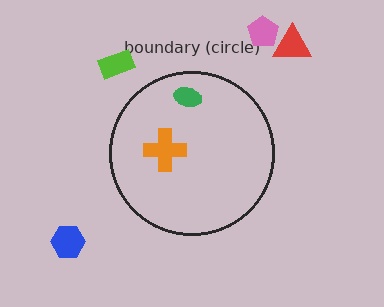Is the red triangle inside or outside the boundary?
Outside.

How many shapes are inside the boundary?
2 inside, 4 outside.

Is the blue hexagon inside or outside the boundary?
Outside.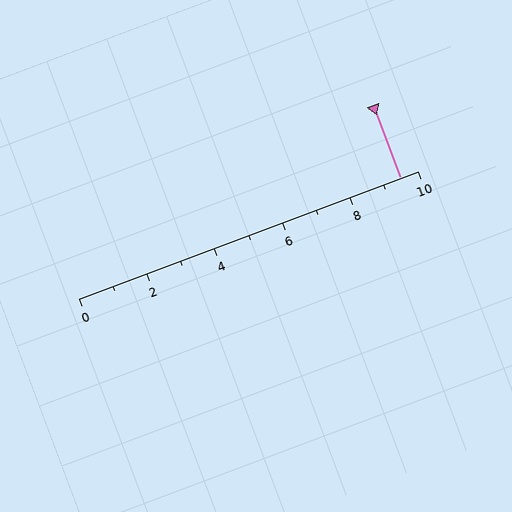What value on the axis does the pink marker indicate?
The marker indicates approximately 9.5.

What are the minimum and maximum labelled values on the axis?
The axis runs from 0 to 10.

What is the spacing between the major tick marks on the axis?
The major ticks are spaced 2 apart.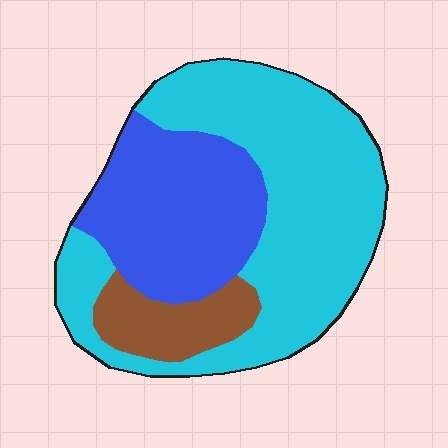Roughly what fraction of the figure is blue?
Blue takes up about one third (1/3) of the figure.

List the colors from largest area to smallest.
From largest to smallest: cyan, blue, brown.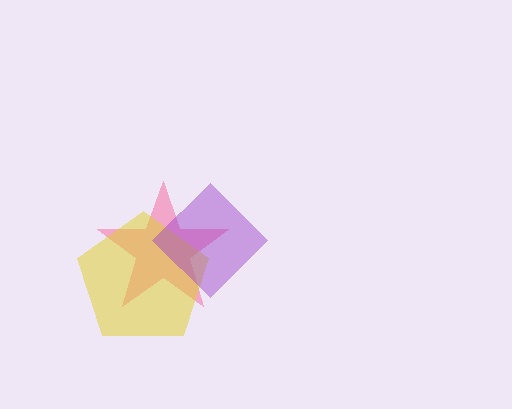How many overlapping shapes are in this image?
There are 3 overlapping shapes in the image.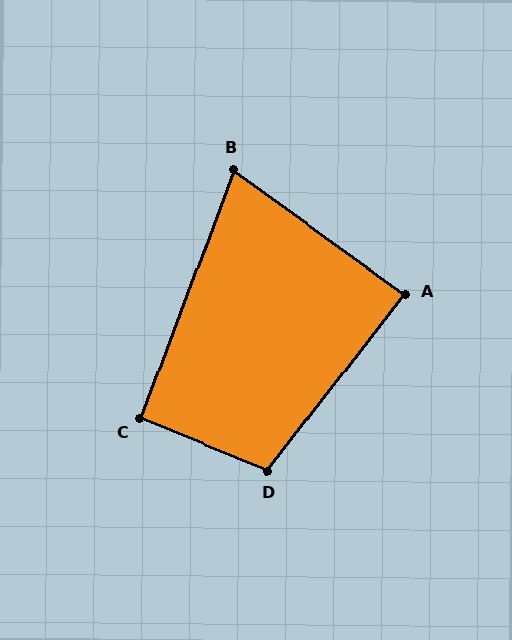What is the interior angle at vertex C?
Approximately 92 degrees (approximately right).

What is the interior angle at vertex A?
Approximately 88 degrees (approximately right).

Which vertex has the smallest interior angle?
B, at approximately 75 degrees.